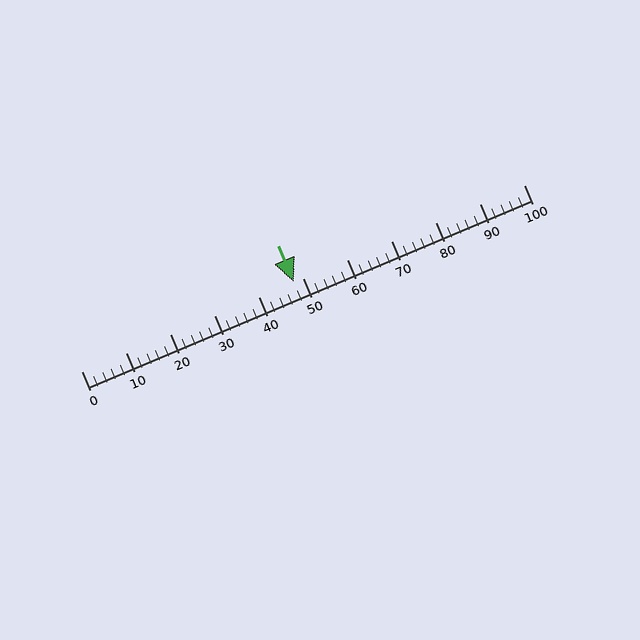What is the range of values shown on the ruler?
The ruler shows values from 0 to 100.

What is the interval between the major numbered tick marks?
The major tick marks are spaced 10 units apart.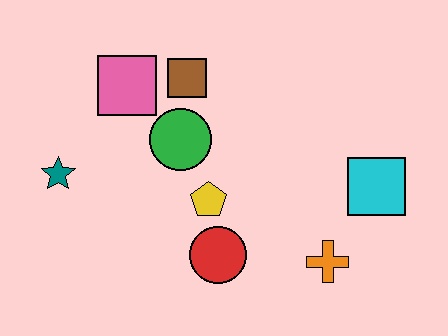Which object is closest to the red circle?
The yellow pentagon is closest to the red circle.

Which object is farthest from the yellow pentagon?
The cyan square is farthest from the yellow pentagon.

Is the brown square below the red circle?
No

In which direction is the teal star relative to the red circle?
The teal star is to the left of the red circle.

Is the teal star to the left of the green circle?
Yes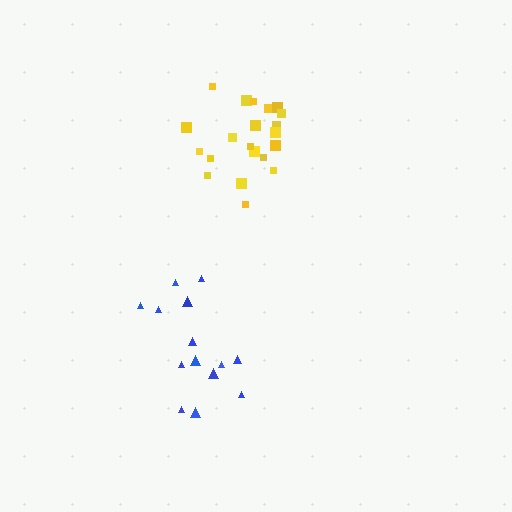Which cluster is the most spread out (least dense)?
Blue.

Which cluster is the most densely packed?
Yellow.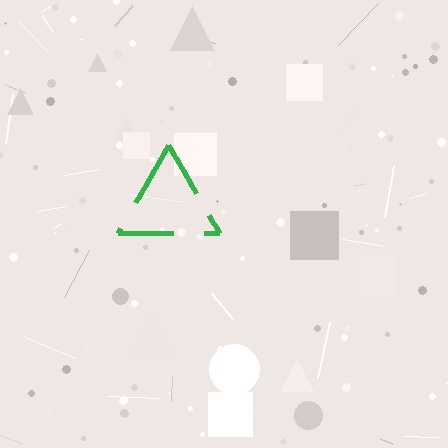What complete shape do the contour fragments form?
The contour fragments form a triangle.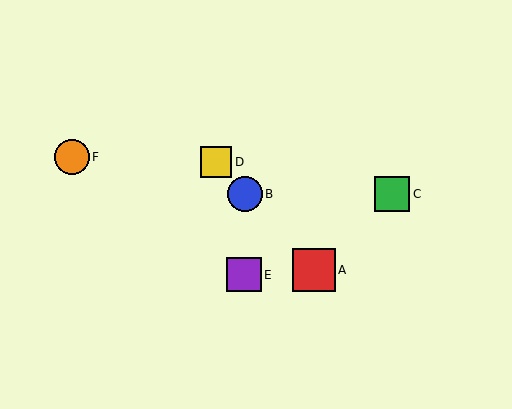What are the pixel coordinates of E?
Object E is at (244, 275).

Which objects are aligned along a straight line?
Objects A, B, D are aligned along a straight line.